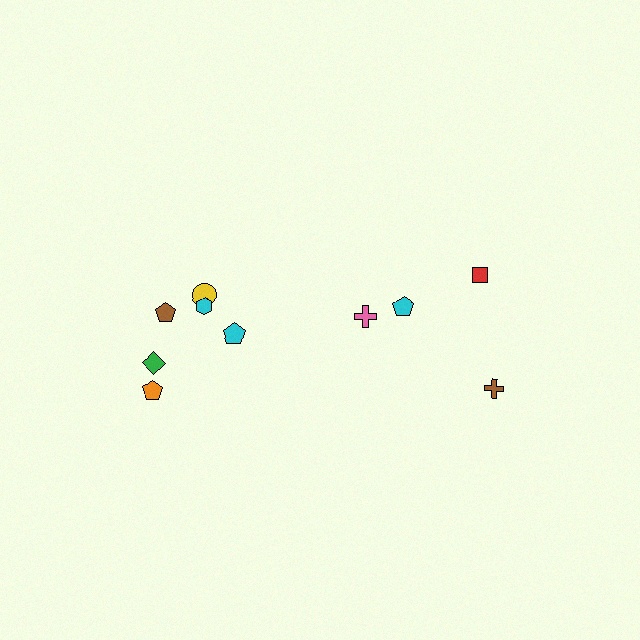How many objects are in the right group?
There are 4 objects.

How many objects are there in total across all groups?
There are 10 objects.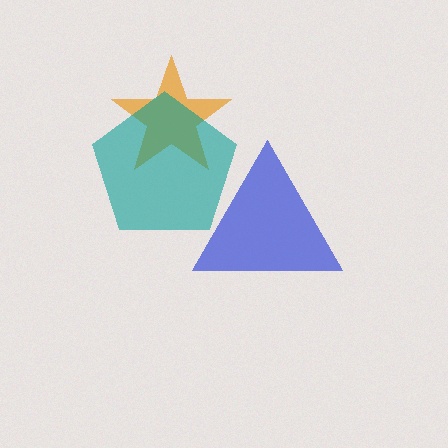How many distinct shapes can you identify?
There are 3 distinct shapes: a blue triangle, an orange star, a teal pentagon.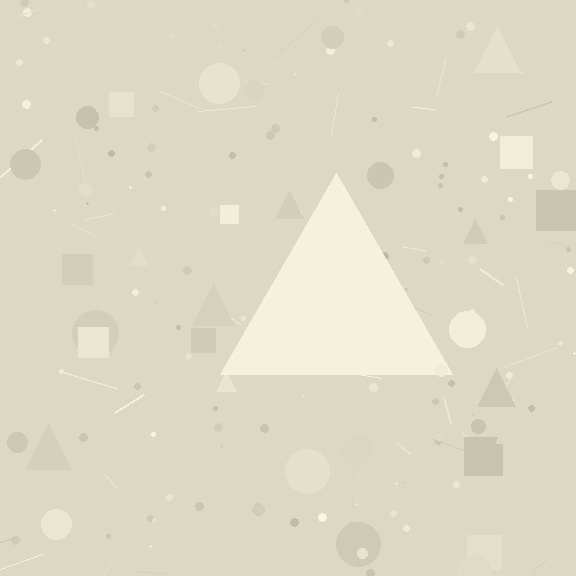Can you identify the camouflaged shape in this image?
The camouflaged shape is a triangle.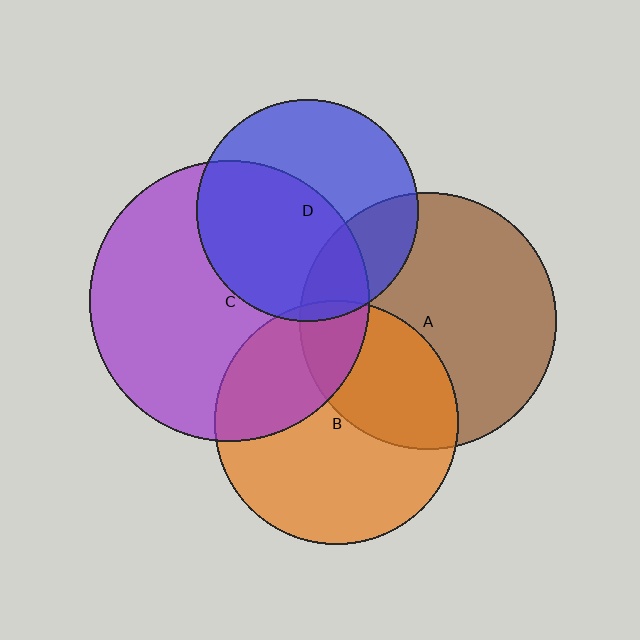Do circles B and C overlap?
Yes.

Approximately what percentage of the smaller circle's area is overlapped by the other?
Approximately 30%.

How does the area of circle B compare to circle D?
Approximately 1.2 times.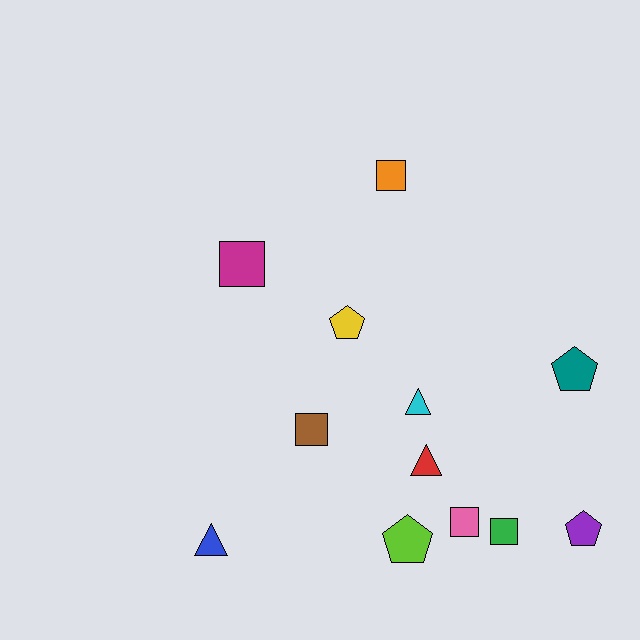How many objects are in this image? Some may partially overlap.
There are 12 objects.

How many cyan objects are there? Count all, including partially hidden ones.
There is 1 cyan object.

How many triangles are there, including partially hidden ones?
There are 3 triangles.